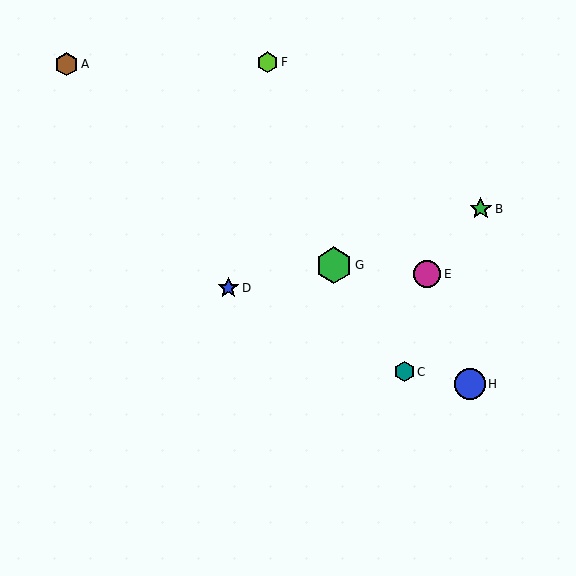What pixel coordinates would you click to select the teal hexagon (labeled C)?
Click at (404, 372) to select the teal hexagon C.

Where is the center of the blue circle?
The center of the blue circle is at (470, 384).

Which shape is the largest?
The green hexagon (labeled G) is the largest.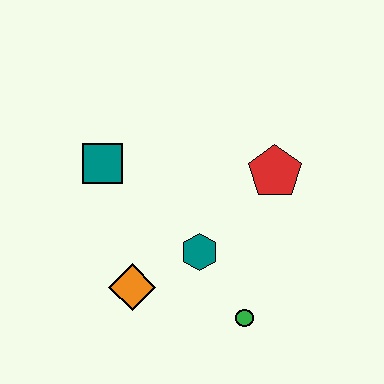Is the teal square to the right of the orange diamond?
No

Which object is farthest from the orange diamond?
The red pentagon is farthest from the orange diamond.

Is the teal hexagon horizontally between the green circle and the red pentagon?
No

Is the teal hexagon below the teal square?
Yes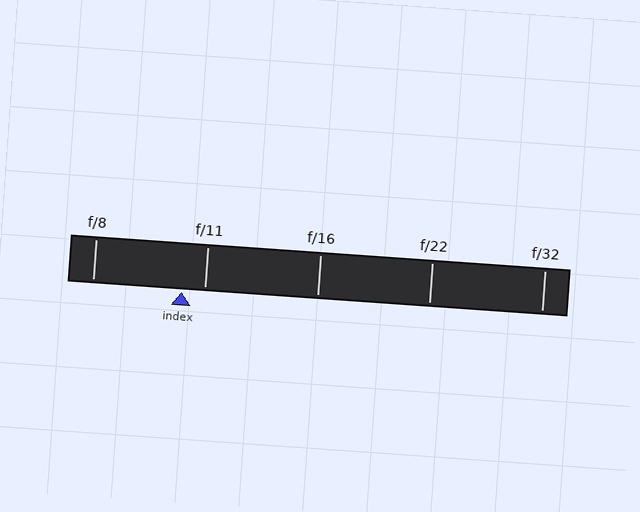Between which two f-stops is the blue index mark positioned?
The index mark is between f/8 and f/11.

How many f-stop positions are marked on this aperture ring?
There are 5 f-stop positions marked.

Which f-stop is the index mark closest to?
The index mark is closest to f/11.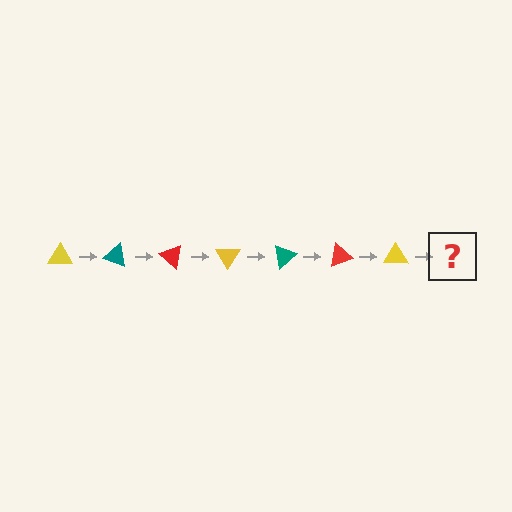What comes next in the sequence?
The next element should be a teal triangle, rotated 140 degrees from the start.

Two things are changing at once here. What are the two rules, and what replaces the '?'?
The two rules are that it rotates 20 degrees each step and the color cycles through yellow, teal, and red. The '?' should be a teal triangle, rotated 140 degrees from the start.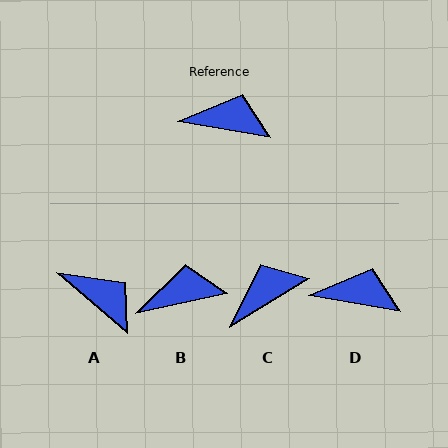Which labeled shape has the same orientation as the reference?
D.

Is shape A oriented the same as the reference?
No, it is off by about 31 degrees.